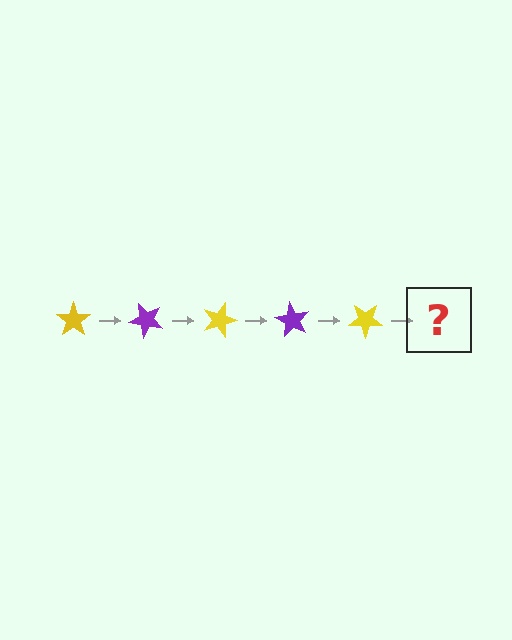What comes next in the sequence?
The next element should be a purple star, rotated 225 degrees from the start.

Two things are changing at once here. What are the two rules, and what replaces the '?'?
The two rules are that it rotates 45 degrees each step and the color cycles through yellow and purple. The '?' should be a purple star, rotated 225 degrees from the start.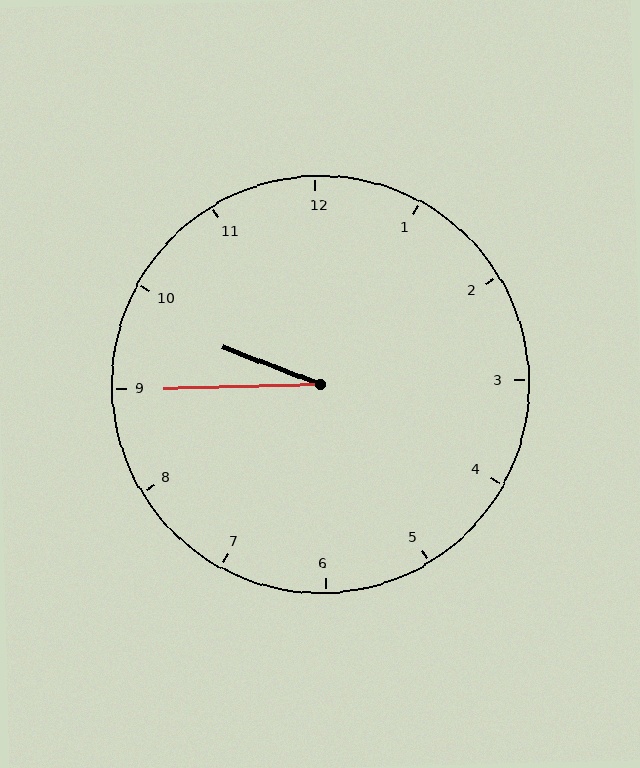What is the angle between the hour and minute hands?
Approximately 22 degrees.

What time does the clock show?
9:45.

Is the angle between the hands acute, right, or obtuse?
It is acute.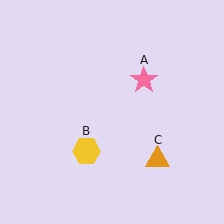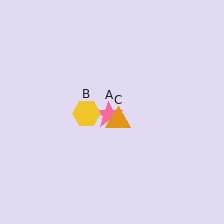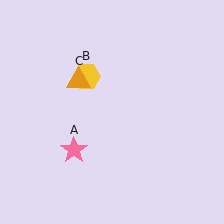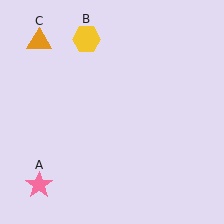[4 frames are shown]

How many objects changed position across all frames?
3 objects changed position: pink star (object A), yellow hexagon (object B), orange triangle (object C).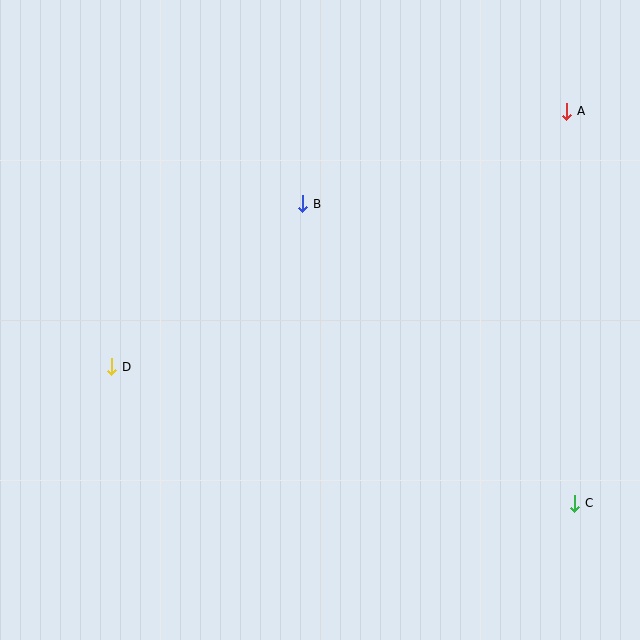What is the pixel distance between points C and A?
The distance between C and A is 392 pixels.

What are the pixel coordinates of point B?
Point B is at (303, 204).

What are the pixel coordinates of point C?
Point C is at (575, 503).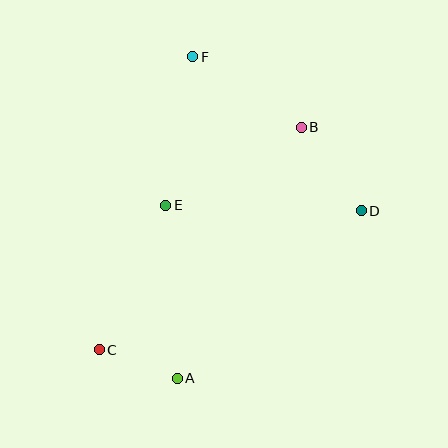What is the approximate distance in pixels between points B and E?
The distance between B and E is approximately 156 pixels.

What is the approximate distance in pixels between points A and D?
The distance between A and D is approximately 249 pixels.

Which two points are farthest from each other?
Points A and F are farthest from each other.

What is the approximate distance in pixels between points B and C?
The distance between B and C is approximately 300 pixels.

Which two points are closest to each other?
Points A and C are closest to each other.